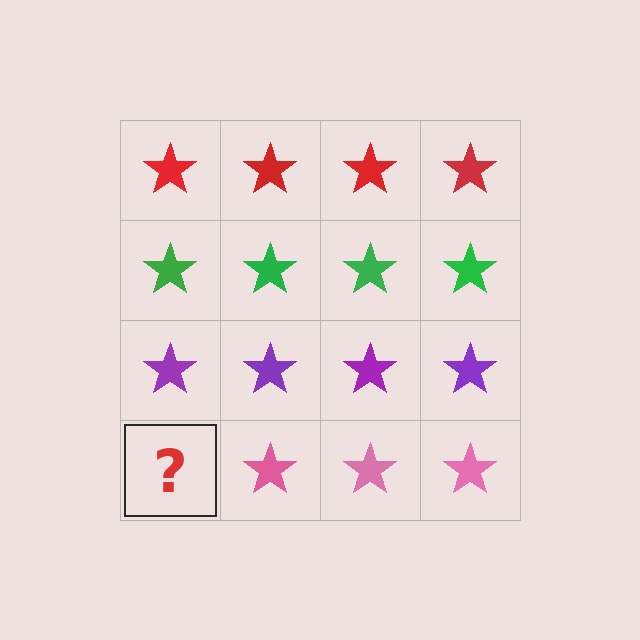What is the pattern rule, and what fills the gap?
The rule is that each row has a consistent color. The gap should be filled with a pink star.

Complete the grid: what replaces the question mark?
The question mark should be replaced with a pink star.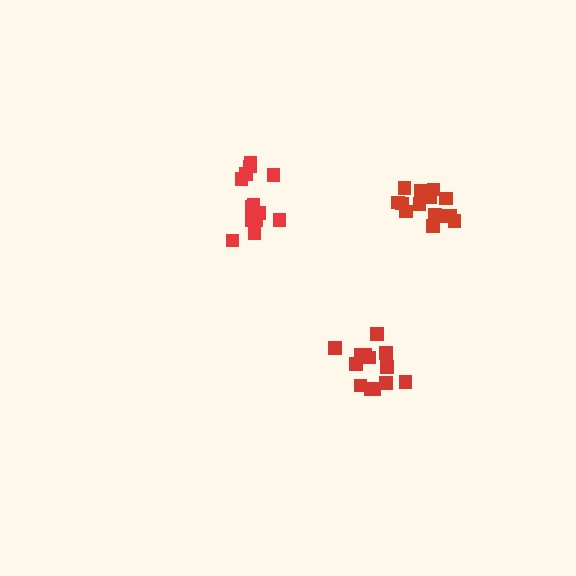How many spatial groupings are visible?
There are 3 spatial groupings.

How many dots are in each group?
Group 1: 16 dots, Group 2: 13 dots, Group 3: 13 dots (42 total).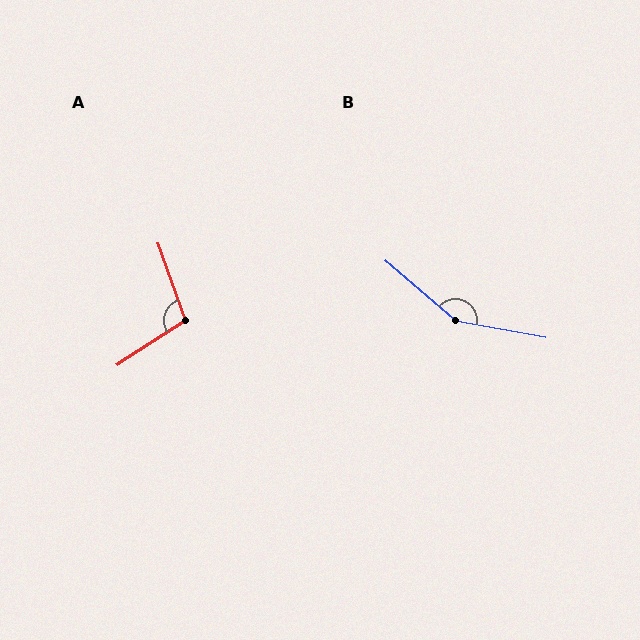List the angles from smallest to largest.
A (104°), B (150°).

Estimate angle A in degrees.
Approximately 104 degrees.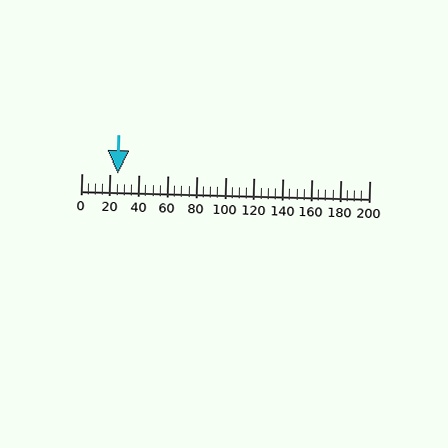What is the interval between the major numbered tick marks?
The major tick marks are spaced 20 units apart.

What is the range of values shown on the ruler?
The ruler shows values from 0 to 200.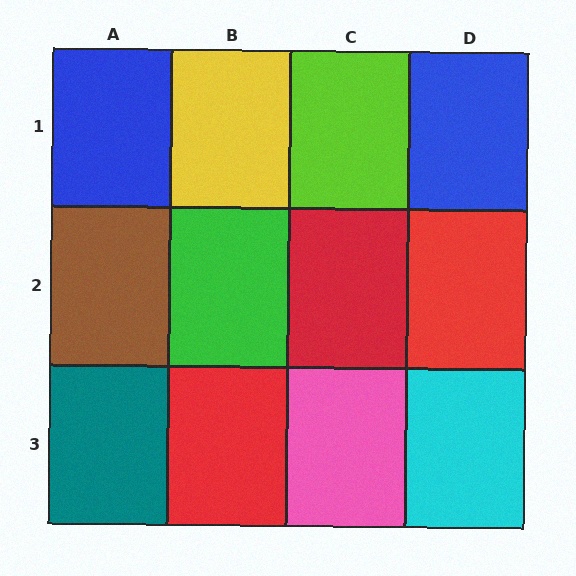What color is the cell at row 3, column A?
Teal.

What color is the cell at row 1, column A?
Blue.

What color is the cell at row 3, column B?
Red.